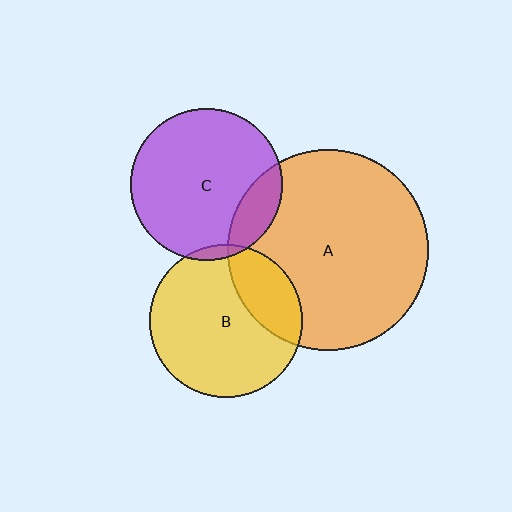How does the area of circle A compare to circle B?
Approximately 1.7 times.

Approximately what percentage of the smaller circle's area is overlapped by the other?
Approximately 25%.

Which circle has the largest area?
Circle A (orange).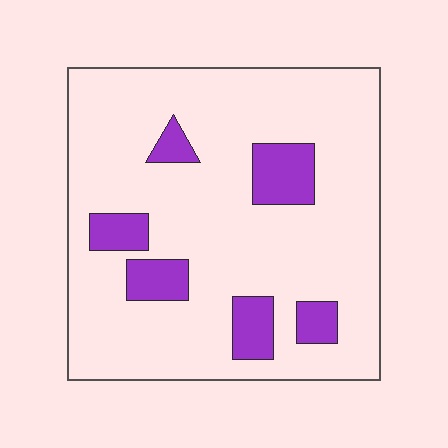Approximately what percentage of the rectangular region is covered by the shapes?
Approximately 15%.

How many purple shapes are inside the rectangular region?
6.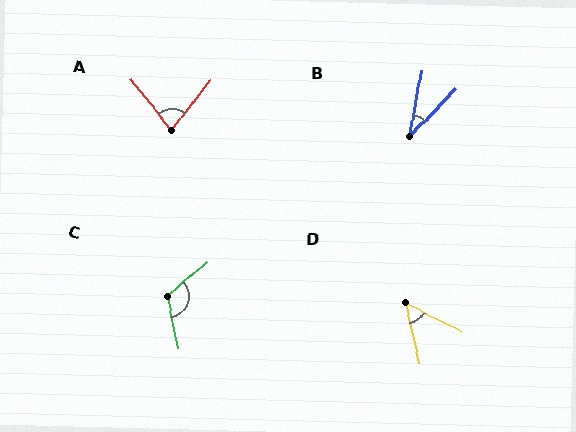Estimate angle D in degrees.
Approximately 49 degrees.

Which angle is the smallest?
B, at approximately 35 degrees.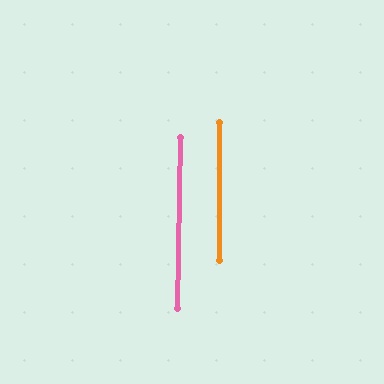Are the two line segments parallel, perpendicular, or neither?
Parallel — their directions differ by only 0.8°.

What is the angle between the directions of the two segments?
Approximately 1 degree.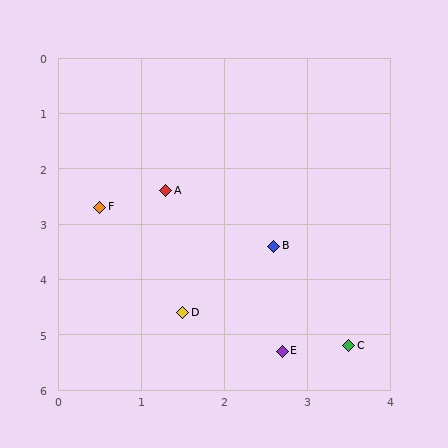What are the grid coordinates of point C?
Point C is at approximately (3.5, 5.2).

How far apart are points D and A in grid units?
Points D and A are about 2.2 grid units apart.